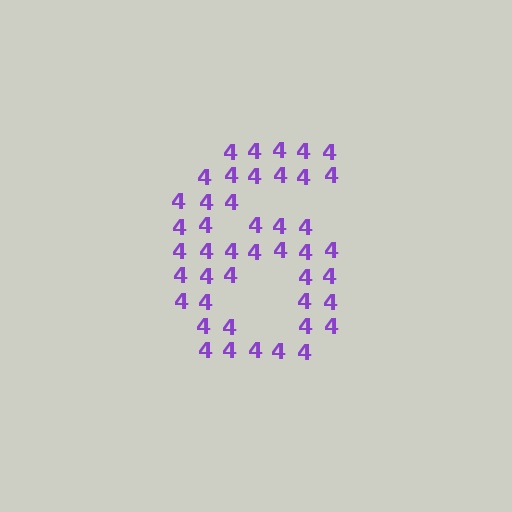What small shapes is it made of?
It is made of small digit 4's.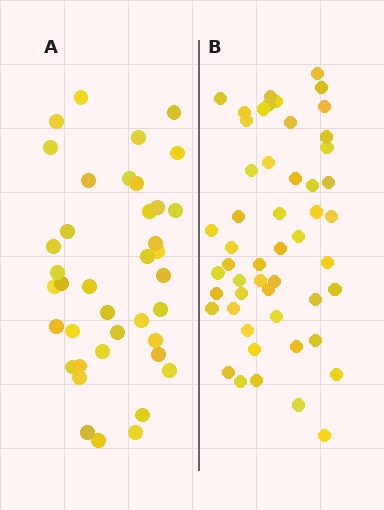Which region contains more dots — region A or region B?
Region B (the right region) has more dots.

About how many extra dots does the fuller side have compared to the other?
Region B has roughly 12 or so more dots than region A.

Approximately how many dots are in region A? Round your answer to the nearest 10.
About 40 dots. (The exact count is 39, which rounds to 40.)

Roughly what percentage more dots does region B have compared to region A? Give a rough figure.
About 30% more.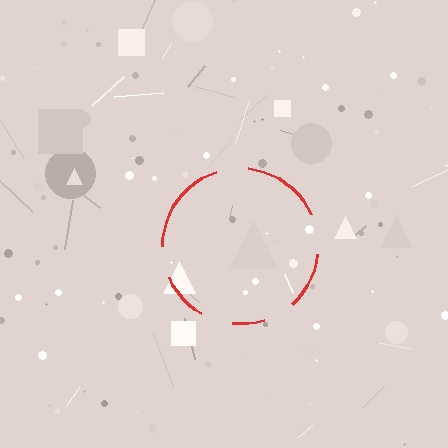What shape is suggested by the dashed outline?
The dashed outline suggests a circle.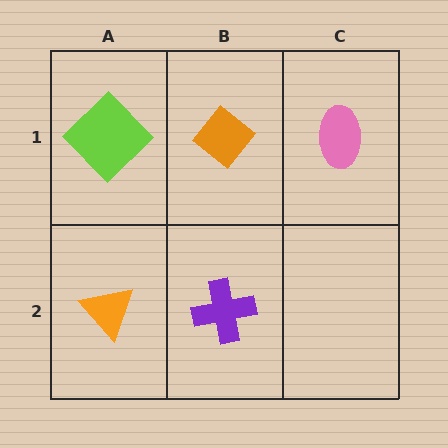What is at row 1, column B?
An orange diamond.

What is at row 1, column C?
A pink ellipse.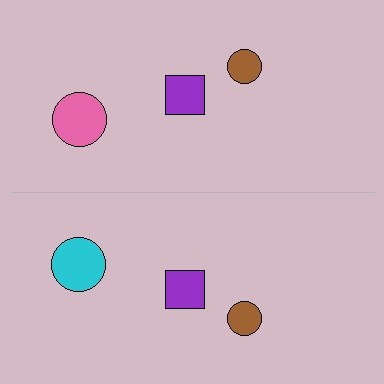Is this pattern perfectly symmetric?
No, the pattern is not perfectly symmetric. The cyan circle on the bottom side breaks the symmetry — its mirror counterpart is pink.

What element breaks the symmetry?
The cyan circle on the bottom side breaks the symmetry — its mirror counterpart is pink.